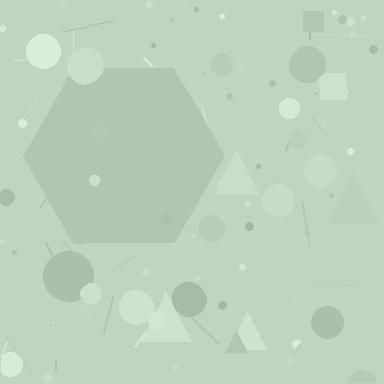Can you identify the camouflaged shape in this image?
The camouflaged shape is a hexagon.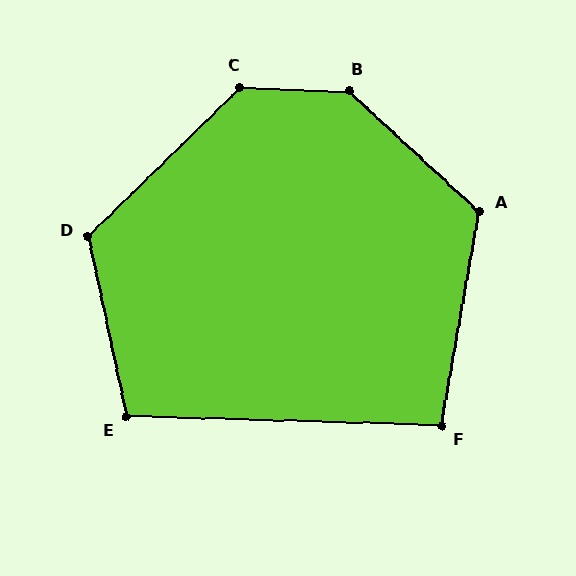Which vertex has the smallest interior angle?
F, at approximately 98 degrees.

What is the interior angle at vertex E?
Approximately 104 degrees (obtuse).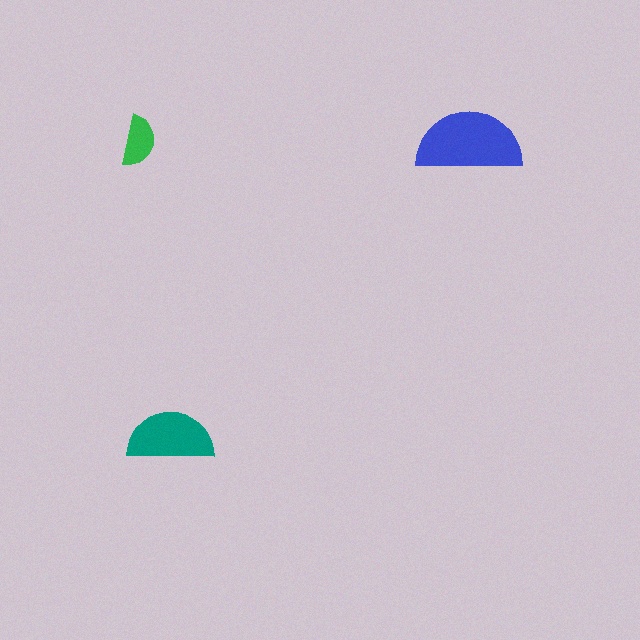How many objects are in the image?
There are 3 objects in the image.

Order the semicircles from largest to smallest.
the blue one, the teal one, the green one.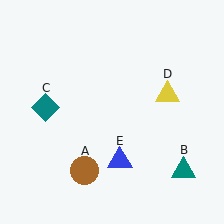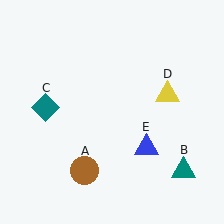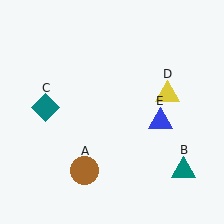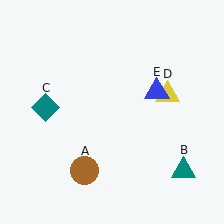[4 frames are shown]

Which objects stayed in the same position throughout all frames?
Brown circle (object A) and teal triangle (object B) and teal diamond (object C) and yellow triangle (object D) remained stationary.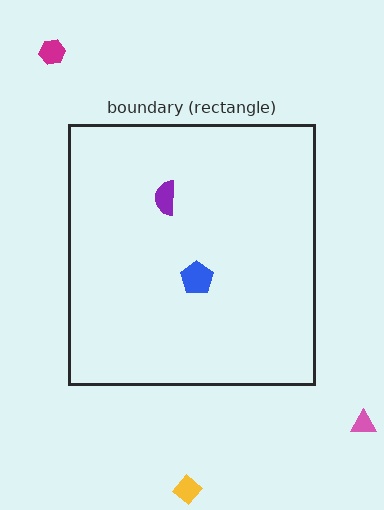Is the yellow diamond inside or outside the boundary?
Outside.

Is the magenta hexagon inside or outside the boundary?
Outside.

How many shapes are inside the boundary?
2 inside, 3 outside.